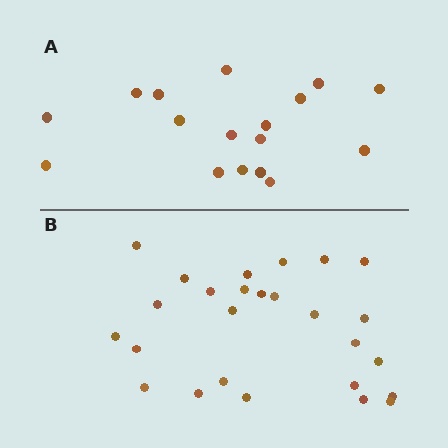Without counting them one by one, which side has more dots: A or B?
Region B (the bottom region) has more dots.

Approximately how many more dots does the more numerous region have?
Region B has roughly 8 or so more dots than region A.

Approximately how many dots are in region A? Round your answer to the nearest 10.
About 20 dots. (The exact count is 17, which rounds to 20.)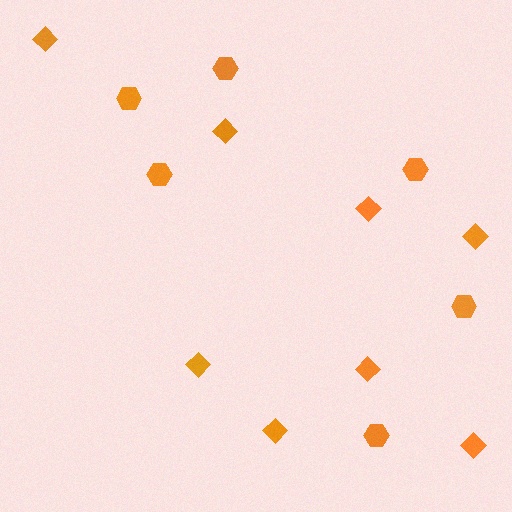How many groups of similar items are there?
There are 2 groups: one group of hexagons (6) and one group of diamonds (8).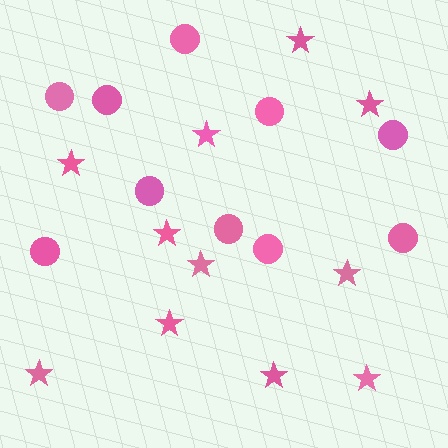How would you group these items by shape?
There are 2 groups: one group of stars (11) and one group of circles (10).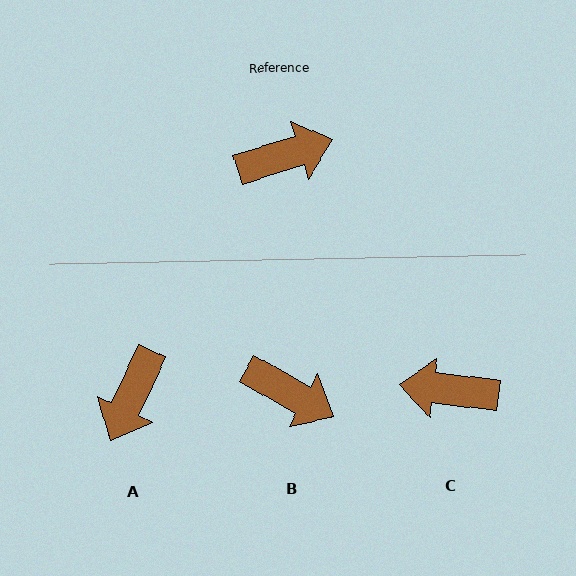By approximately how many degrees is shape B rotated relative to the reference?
Approximately 47 degrees clockwise.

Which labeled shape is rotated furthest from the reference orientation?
C, about 156 degrees away.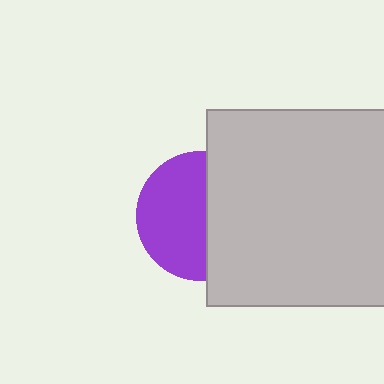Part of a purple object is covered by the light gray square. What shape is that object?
It is a circle.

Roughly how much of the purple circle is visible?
About half of it is visible (roughly 54%).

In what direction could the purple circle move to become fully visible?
The purple circle could move left. That would shift it out from behind the light gray square entirely.